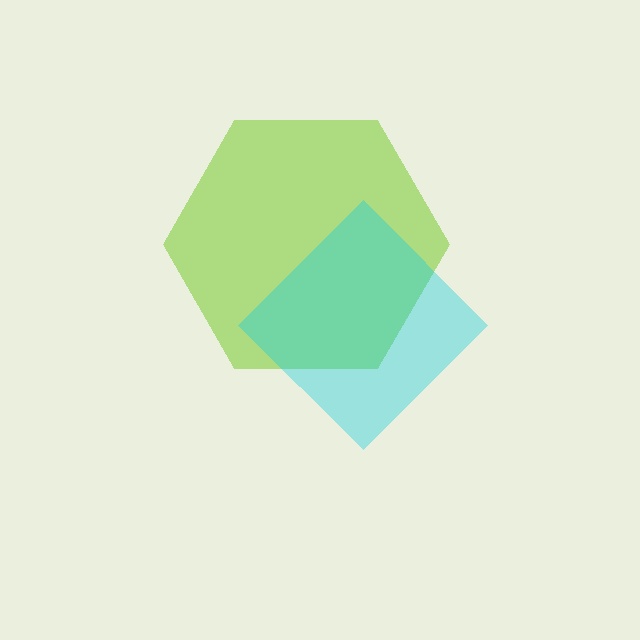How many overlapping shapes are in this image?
There are 2 overlapping shapes in the image.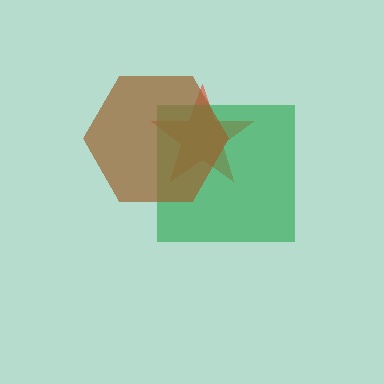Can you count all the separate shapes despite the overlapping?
Yes, there are 3 separate shapes.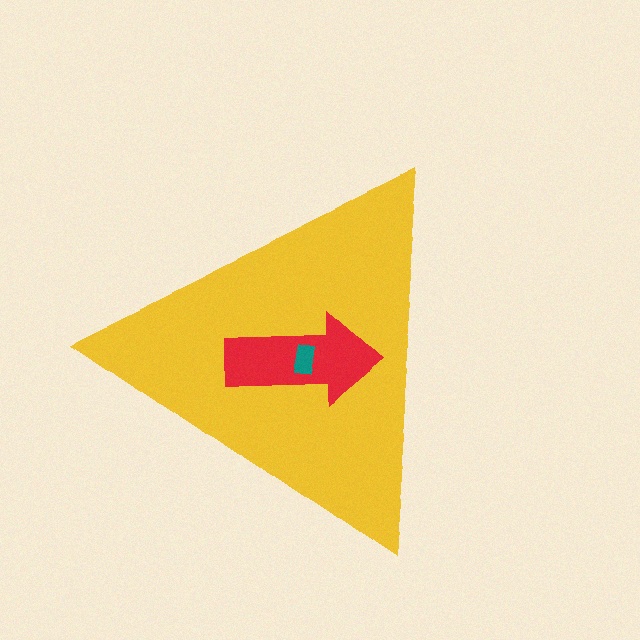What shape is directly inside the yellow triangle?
The red arrow.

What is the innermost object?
The teal rectangle.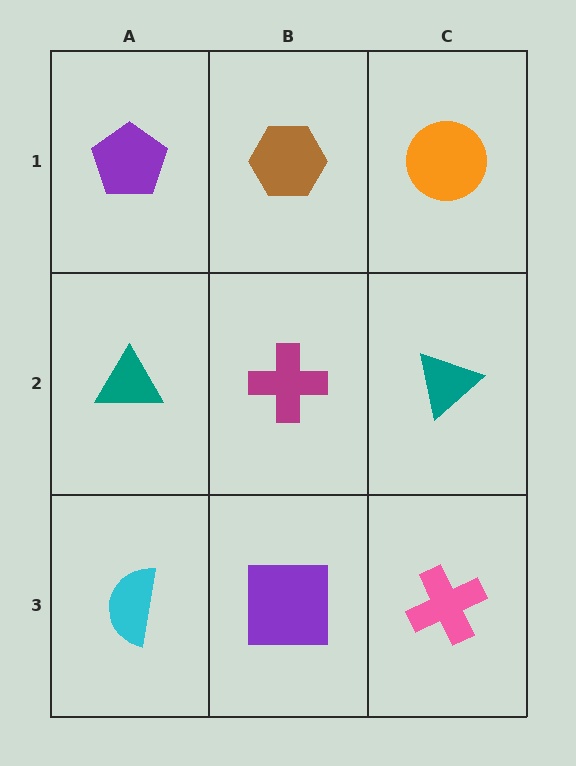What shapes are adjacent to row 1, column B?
A magenta cross (row 2, column B), a purple pentagon (row 1, column A), an orange circle (row 1, column C).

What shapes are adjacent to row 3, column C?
A teal triangle (row 2, column C), a purple square (row 3, column B).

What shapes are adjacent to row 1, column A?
A teal triangle (row 2, column A), a brown hexagon (row 1, column B).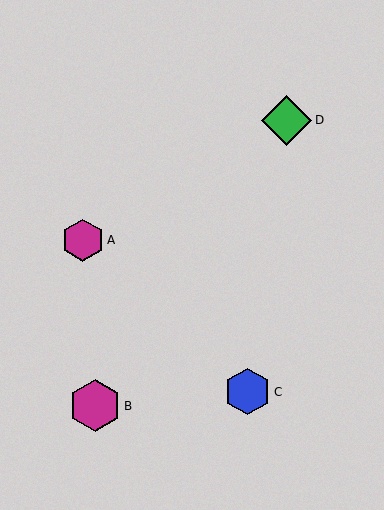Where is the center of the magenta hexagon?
The center of the magenta hexagon is at (83, 240).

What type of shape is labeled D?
Shape D is a green diamond.